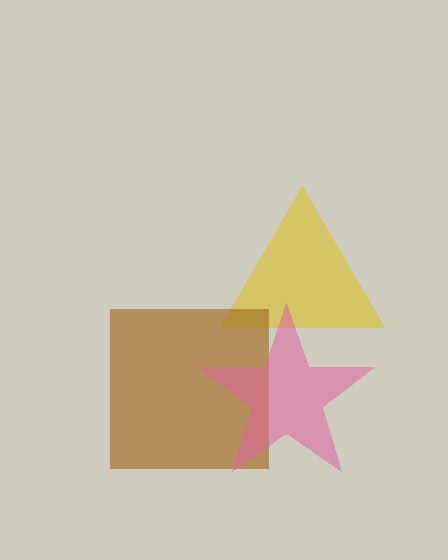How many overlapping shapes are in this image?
There are 3 overlapping shapes in the image.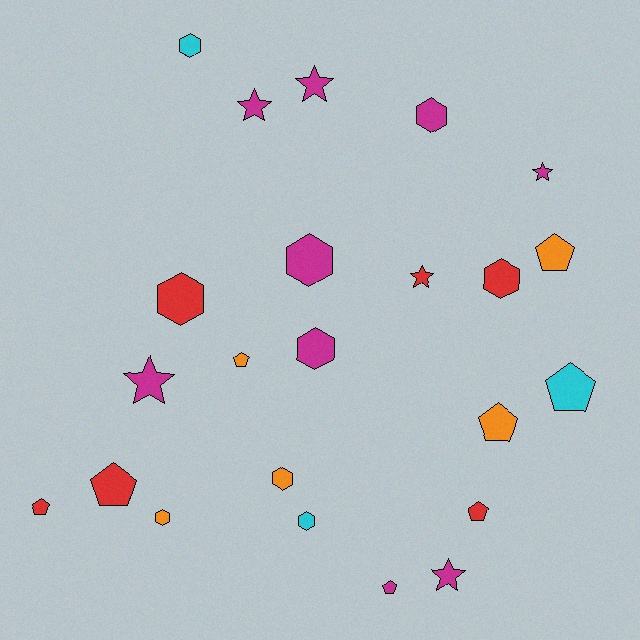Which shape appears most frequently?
Hexagon, with 9 objects.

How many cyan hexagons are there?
There are 2 cyan hexagons.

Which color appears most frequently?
Magenta, with 9 objects.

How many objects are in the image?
There are 23 objects.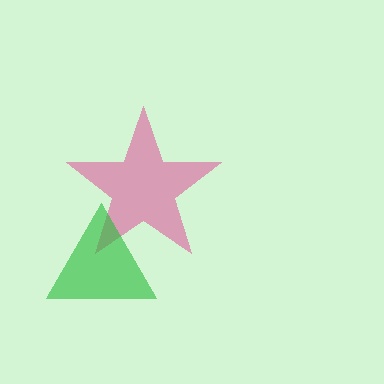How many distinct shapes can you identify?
There are 2 distinct shapes: a pink star, a green triangle.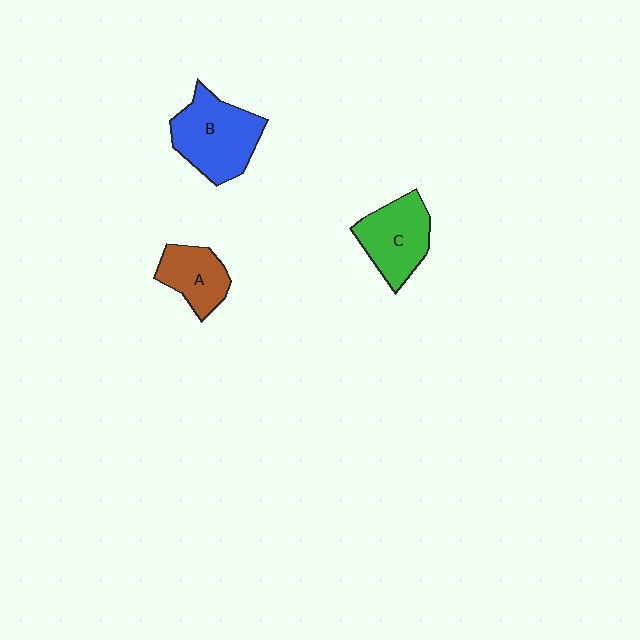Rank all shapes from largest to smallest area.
From largest to smallest: B (blue), C (green), A (brown).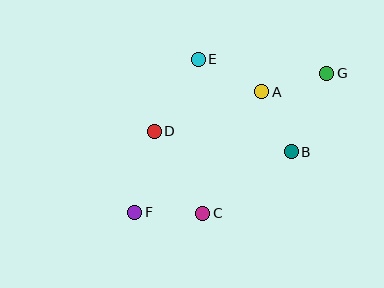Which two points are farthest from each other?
Points F and G are farthest from each other.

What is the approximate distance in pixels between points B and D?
The distance between B and D is approximately 139 pixels.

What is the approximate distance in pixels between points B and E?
The distance between B and E is approximately 131 pixels.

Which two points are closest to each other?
Points A and B are closest to each other.